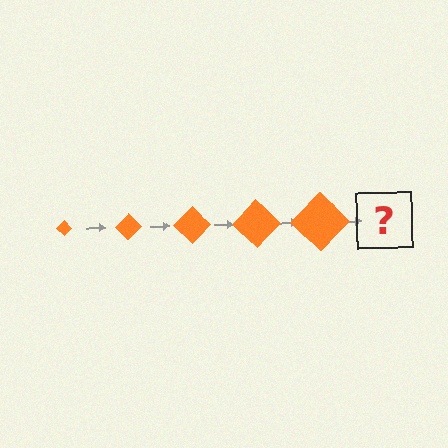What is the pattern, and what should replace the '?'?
The pattern is that the diamond gets progressively larger each step. The '?' should be an orange diamond, larger than the previous one.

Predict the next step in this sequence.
The next step is an orange diamond, larger than the previous one.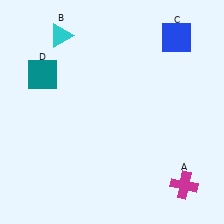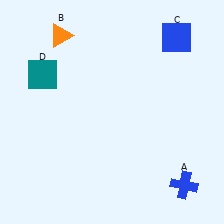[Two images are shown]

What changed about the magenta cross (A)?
In Image 1, A is magenta. In Image 2, it changed to blue.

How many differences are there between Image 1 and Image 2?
There are 2 differences between the two images.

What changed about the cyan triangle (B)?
In Image 1, B is cyan. In Image 2, it changed to orange.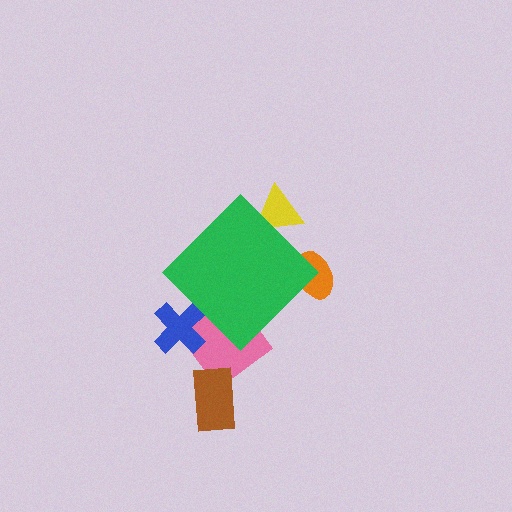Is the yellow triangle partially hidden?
Yes, the yellow triangle is partially hidden behind the green diamond.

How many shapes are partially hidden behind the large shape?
4 shapes are partially hidden.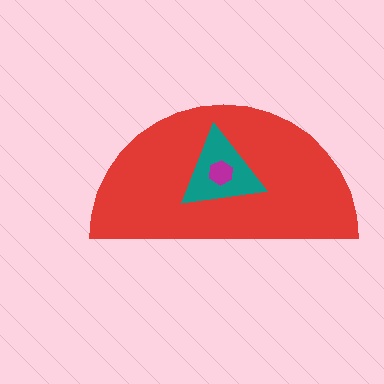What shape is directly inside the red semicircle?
The teal triangle.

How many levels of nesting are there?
3.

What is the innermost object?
The magenta hexagon.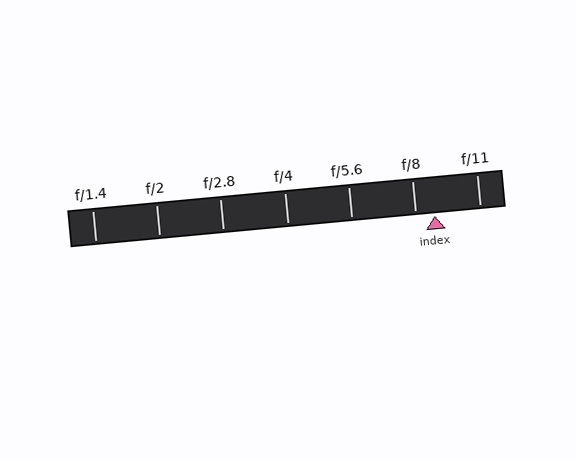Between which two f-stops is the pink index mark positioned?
The index mark is between f/8 and f/11.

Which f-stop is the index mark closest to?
The index mark is closest to f/8.